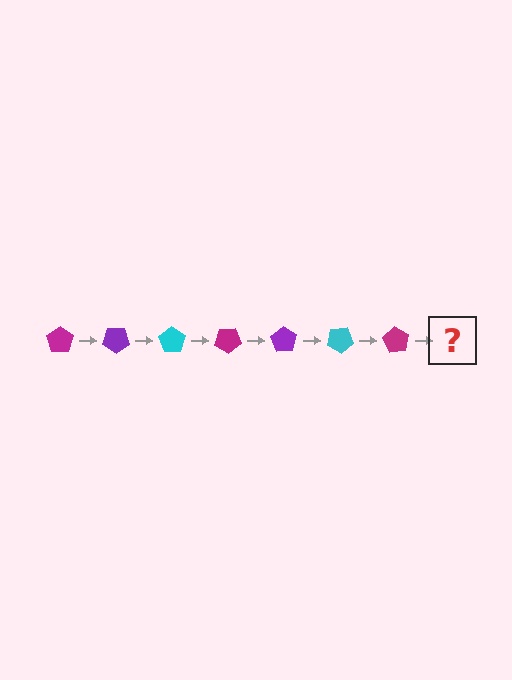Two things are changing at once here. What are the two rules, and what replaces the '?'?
The two rules are that it rotates 35 degrees each step and the color cycles through magenta, purple, and cyan. The '?' should be a purple pentagon, rotated 245 degrees from the start.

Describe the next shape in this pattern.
It should be a purple pentagon, rotated 245 degrees from the start.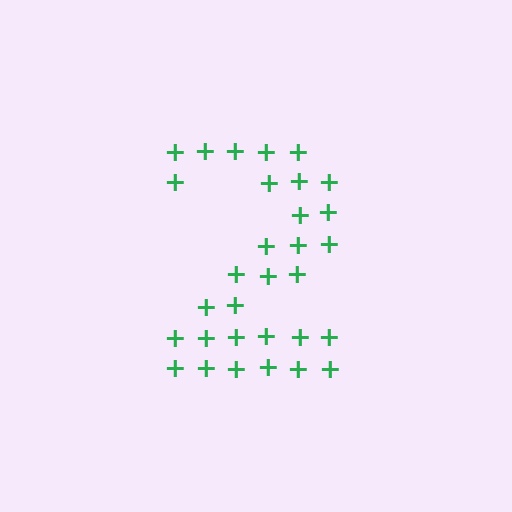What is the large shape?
The large shape is the digit 2.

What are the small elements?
The small elements are plus signs.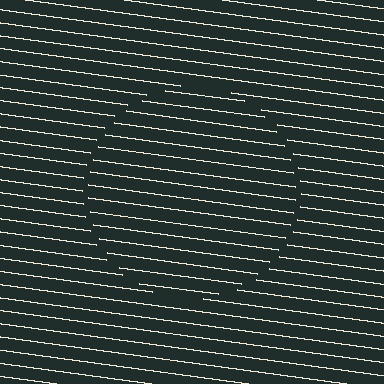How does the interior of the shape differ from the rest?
The interior of the shape contains the same grating, shifted by half a period — the contour is defined by the phase discontinuity where line-ends from the inner and outer gratings abut.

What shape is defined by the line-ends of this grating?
An illusory circle. The interior of the shape contains the same grating, shifted by half a period — the contour is defined by the phase discontinuity where line-ends from the inner and outer gratings abut.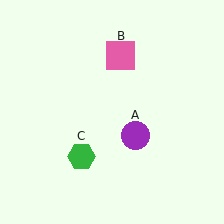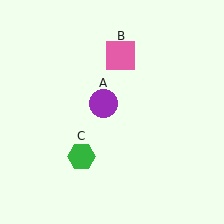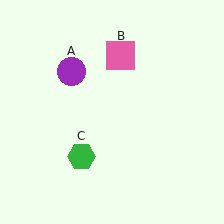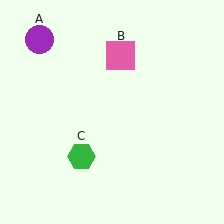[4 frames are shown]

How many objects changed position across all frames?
1 object changed position: purple circle (object A).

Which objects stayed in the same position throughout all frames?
Pink square (object B) and green hexagon (object C) remained stationary.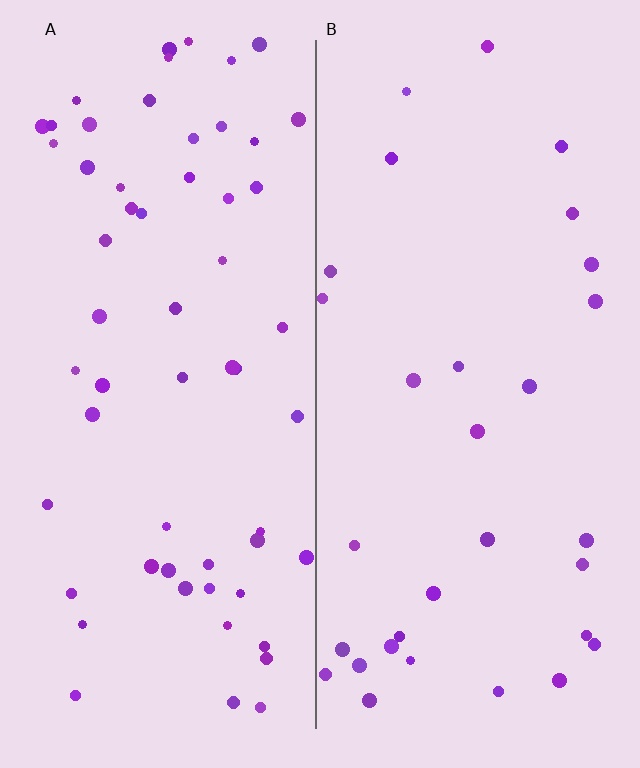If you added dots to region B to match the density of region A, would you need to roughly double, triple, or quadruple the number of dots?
Approximately double.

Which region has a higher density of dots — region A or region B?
A (the left).